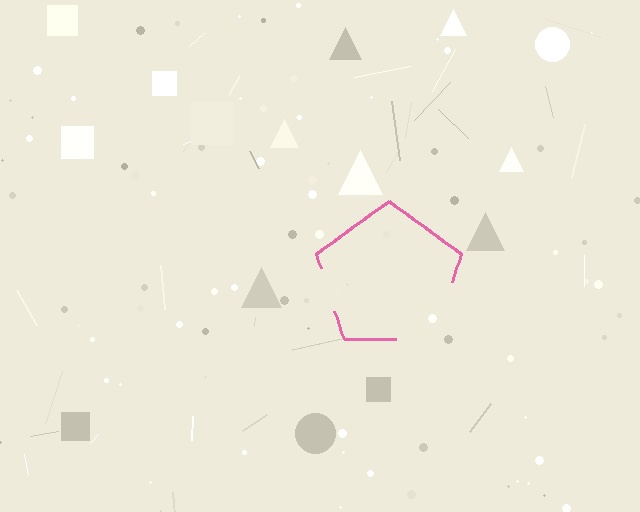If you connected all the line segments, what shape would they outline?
They would outline a pentagon.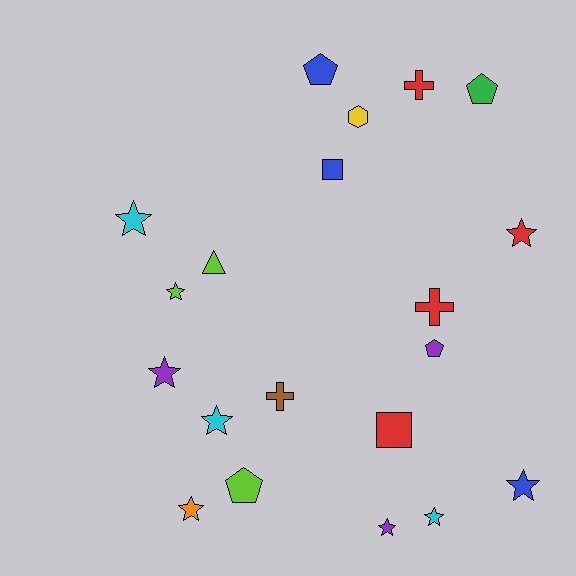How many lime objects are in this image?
There are 3 lime objects.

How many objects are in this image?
There are 20 objects.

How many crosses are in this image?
There are 3 crosses.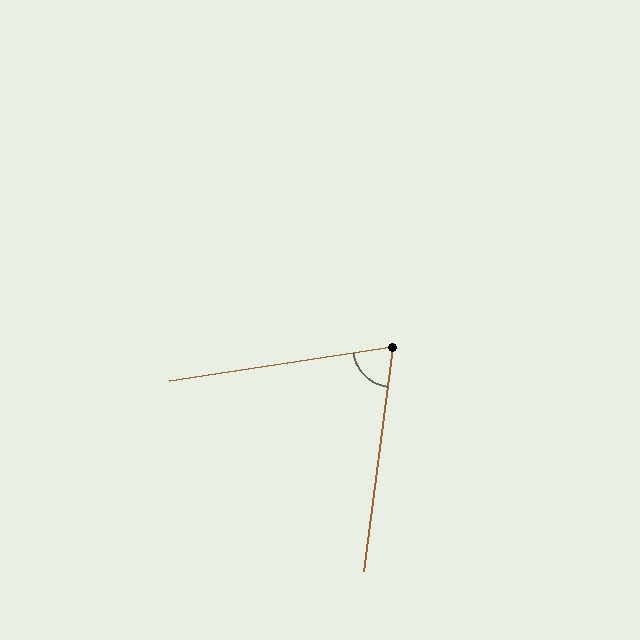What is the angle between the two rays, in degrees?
Approximately 74 degrees.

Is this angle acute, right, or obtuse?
It is acute.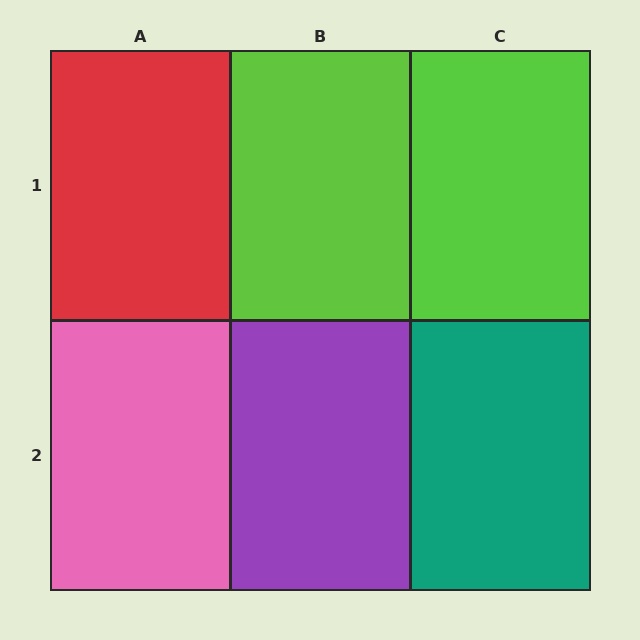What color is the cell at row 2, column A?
Pink.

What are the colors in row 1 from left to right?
Red, lime, lime.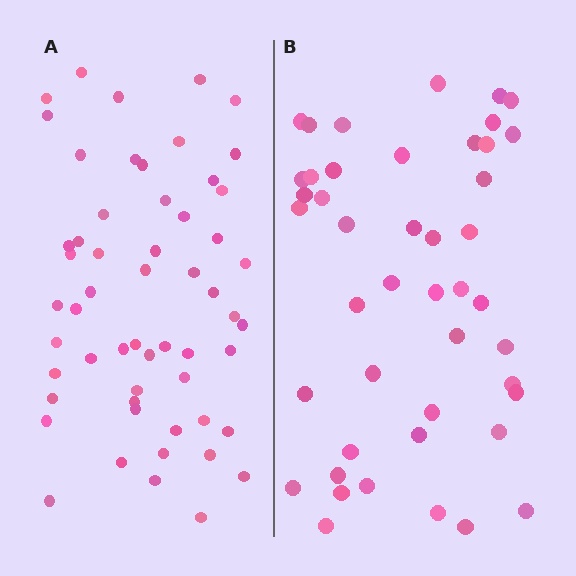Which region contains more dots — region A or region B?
Region A (the left region) has more dots.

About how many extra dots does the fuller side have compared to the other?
Region A has roughly 12 or so more dots than region B.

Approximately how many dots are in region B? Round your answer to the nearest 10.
About 40 dots. (The exact count is 45, which rounds to 40.)